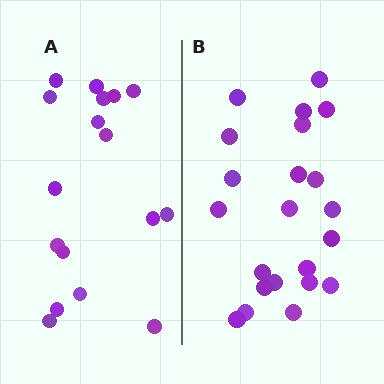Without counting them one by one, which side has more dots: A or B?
Region B (the right region) has more dots.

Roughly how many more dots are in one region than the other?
Region B has about 5 more dots than region A.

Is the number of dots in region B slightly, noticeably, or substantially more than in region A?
Region B has noticeably more, but not dramatically so. The ratio is roughly 1.3 to 1.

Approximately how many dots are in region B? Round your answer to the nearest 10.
About 20 dots. (The exact count is 22, which rounds to 20.)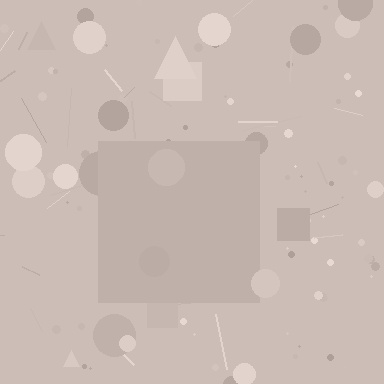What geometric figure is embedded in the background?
A square is embedded in the background.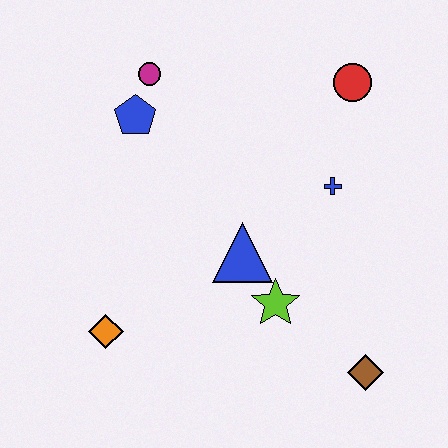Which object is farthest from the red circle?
The orange diamond is farthest from the red circle.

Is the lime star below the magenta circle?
Yes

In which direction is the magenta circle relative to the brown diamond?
The magenta circle is above the brown diamond.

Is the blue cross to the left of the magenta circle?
No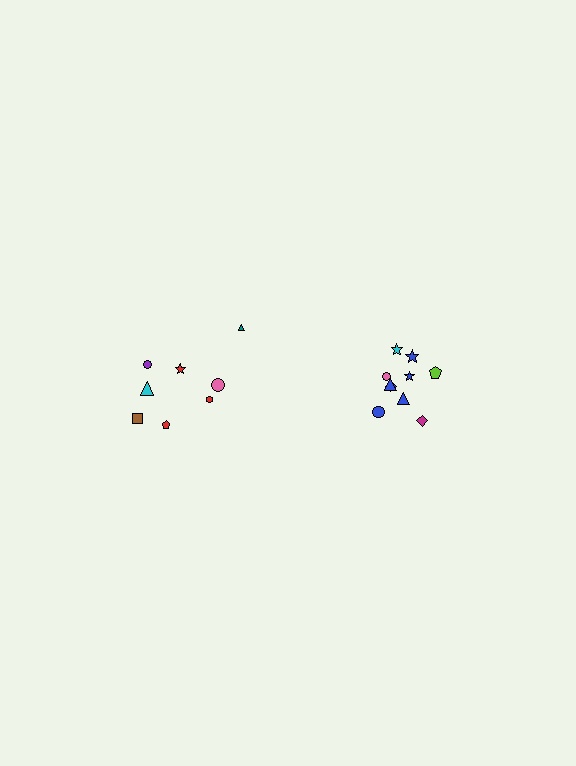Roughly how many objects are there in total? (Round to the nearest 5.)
Roughly 20 objects in total.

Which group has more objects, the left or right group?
The right group.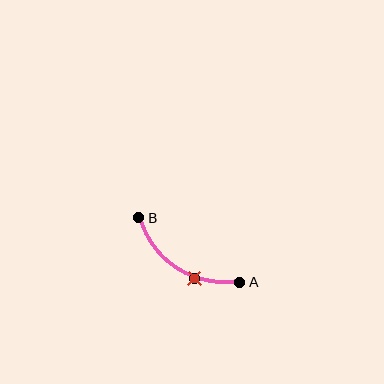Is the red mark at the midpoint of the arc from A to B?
No. The red mark lies on the arc but is closer to endpoint A. The arc midpoint would be at the point on the curve equidistant along the arc from both A and B.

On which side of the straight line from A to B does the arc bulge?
The arc bulges below the straight line connecting A and B.